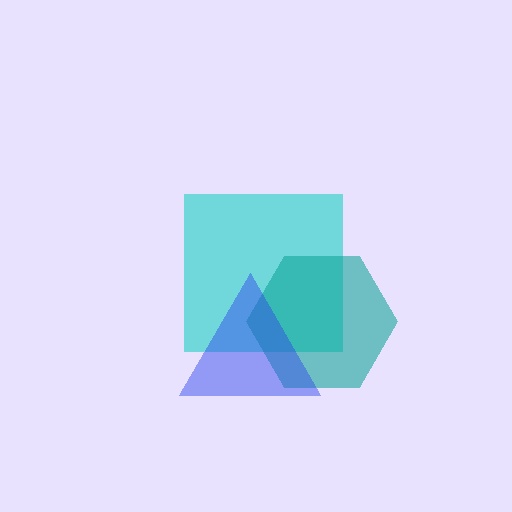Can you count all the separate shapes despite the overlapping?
Yes, there are 3 separate shapes.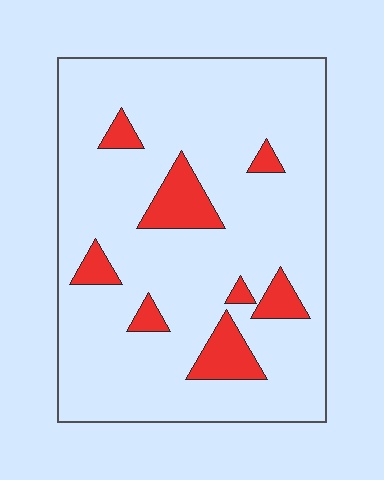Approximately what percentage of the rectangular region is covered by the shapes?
Approximately 15%.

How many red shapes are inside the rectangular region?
8.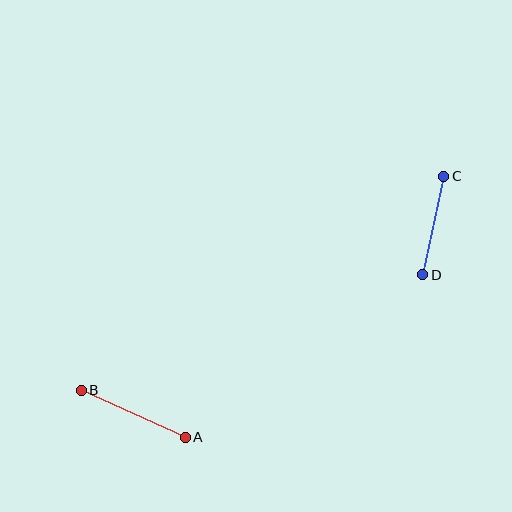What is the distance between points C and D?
The distance is approximately 101 pixels.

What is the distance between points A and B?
The distance is approximately 114 pixels.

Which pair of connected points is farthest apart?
Points A and B are farthest apart.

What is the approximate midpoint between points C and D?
The midpoint is at approximately (433, 225) pixels.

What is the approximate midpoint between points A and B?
The midpoint is at approximately (133, 414) pixels.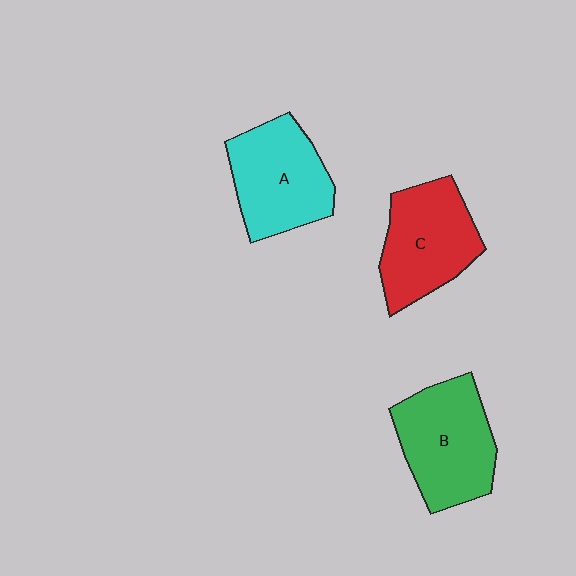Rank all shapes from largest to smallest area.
From largest to smallest: B (green), A (cyan), C (red).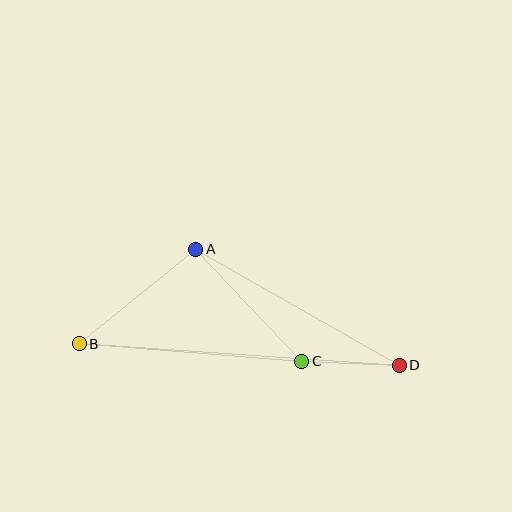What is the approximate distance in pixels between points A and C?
The distance between A and C is approximately 154 pixels.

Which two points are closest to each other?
Points C and D are closest to each other.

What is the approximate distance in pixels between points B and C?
The distance between B and C is approximately 223 pixels.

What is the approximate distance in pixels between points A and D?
The distance between A and D is approximately 234 pixels.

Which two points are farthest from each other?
Points B and D are farthest from each other.